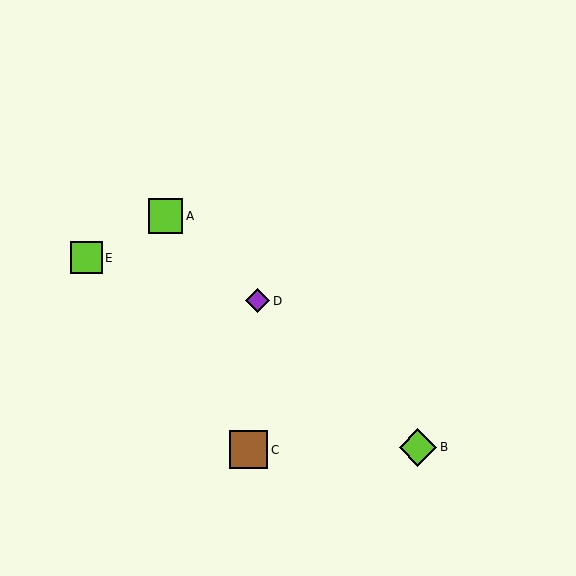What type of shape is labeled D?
Shape D is a purple diamond.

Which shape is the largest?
The brown square (labeled C) is the largest.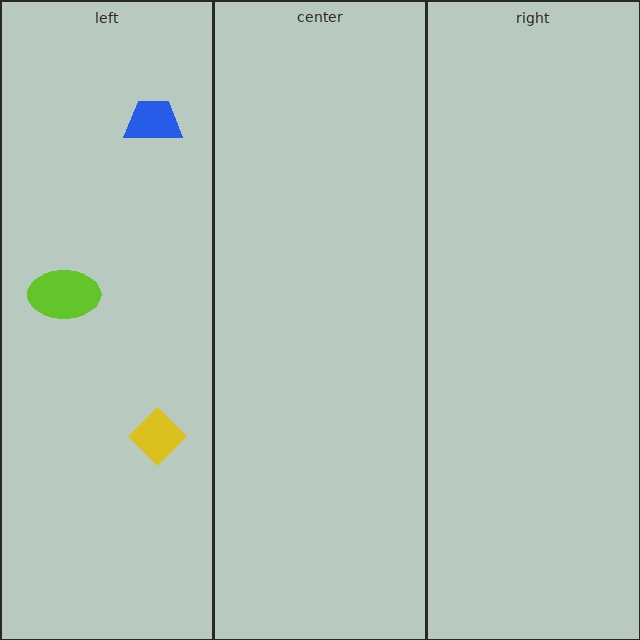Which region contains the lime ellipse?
The left region.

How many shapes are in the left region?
3.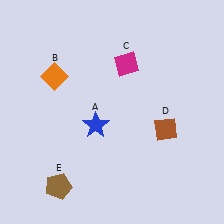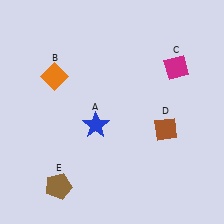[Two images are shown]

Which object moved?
The magenta diamond (C) moved right.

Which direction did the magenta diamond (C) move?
The magenta diamond (C) moved right.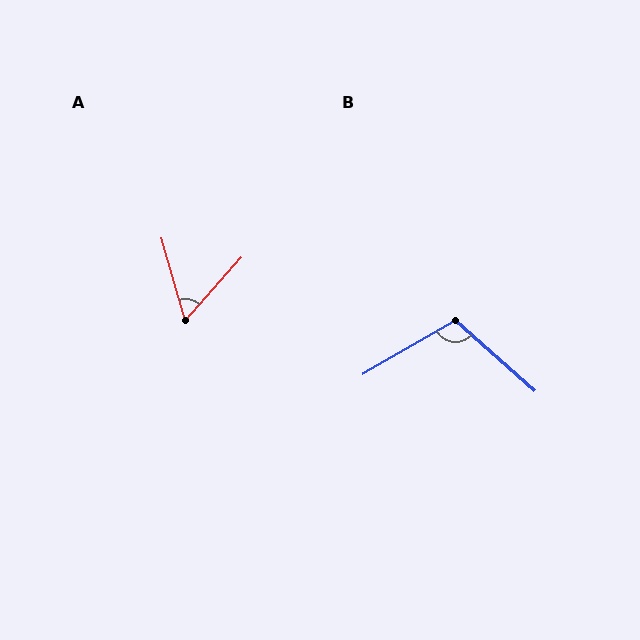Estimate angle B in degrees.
Approximately 108 degrees.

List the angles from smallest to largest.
A (58°), B (108°).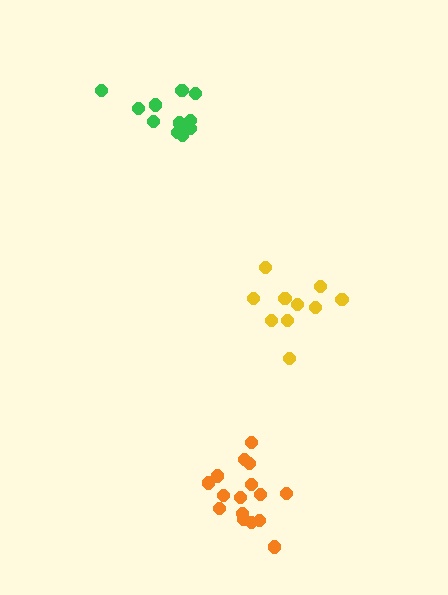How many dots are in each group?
Group 1: 16 dots, Group 2: 10 dots, Group 3: 12 dots (38 total).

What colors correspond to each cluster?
The clusters are colored: orange, yellow, green.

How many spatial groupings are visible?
There are 3 spatial groupings.